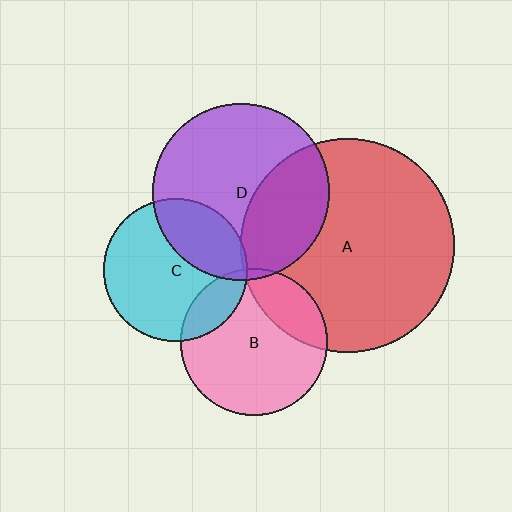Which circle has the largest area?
Circle A (red).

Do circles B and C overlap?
Yes.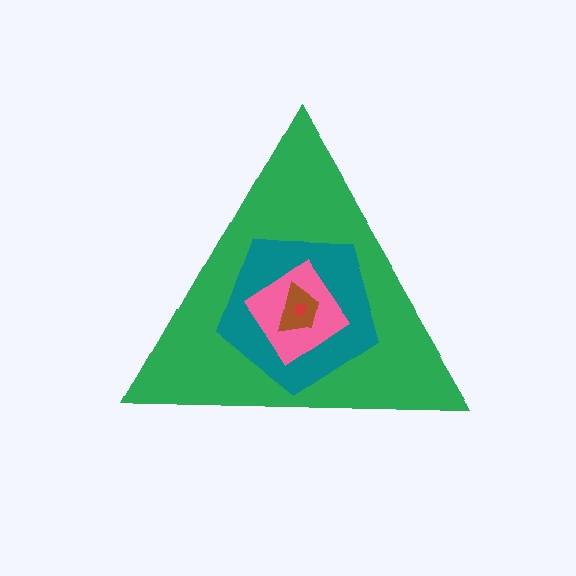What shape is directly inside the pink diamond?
The brown trapezoid.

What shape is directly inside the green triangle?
The teal pentagon.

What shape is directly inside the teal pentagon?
The pink diamond.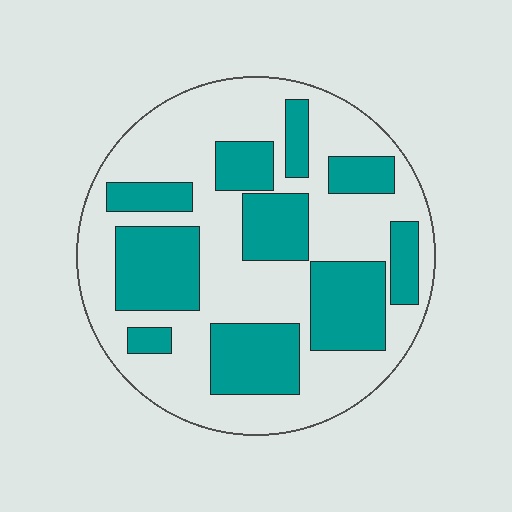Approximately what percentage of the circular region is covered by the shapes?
Approximately 40%.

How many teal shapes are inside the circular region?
10.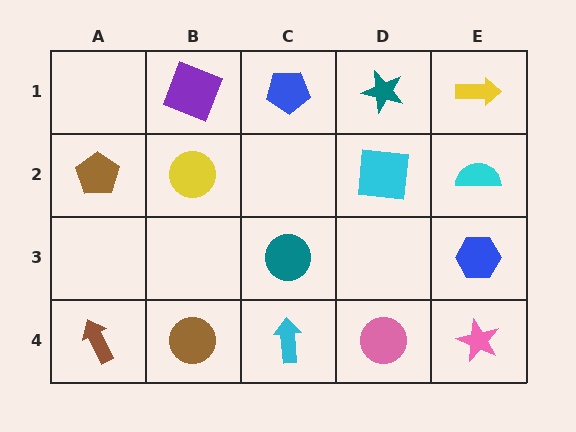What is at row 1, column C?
A blue pentagon.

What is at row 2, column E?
A cyan semicircle.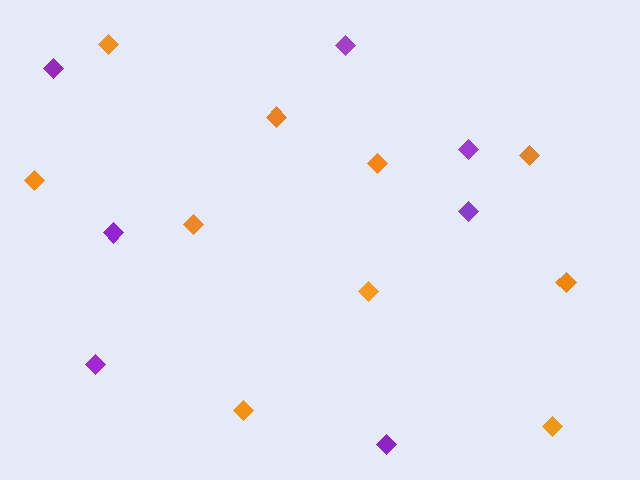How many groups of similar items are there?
There are 2 groups: one group of purple diamonds (7) and one group of orange diamonds (10).